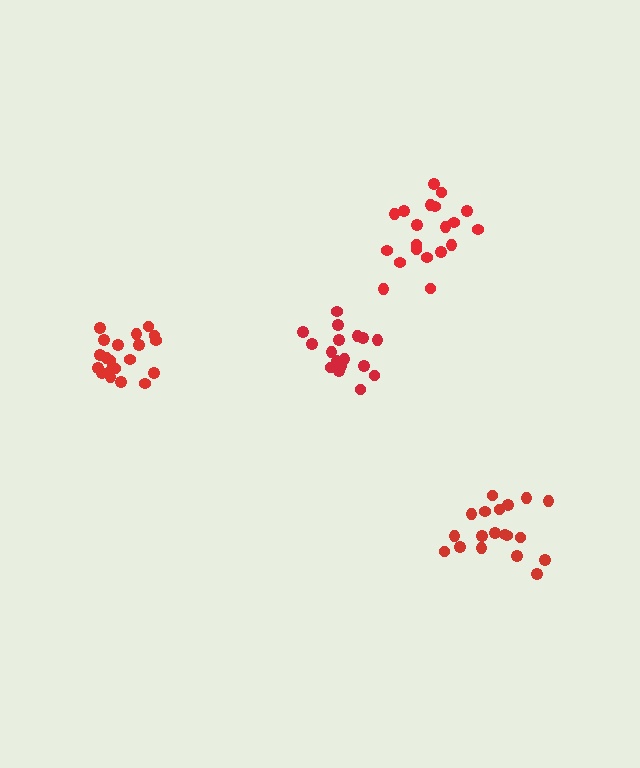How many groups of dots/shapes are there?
There are 4 groups.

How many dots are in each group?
Group 1: 20 dots, Group 2: 20 dots, Group 3: 19 dots, Group 4: 17 dots (76 total).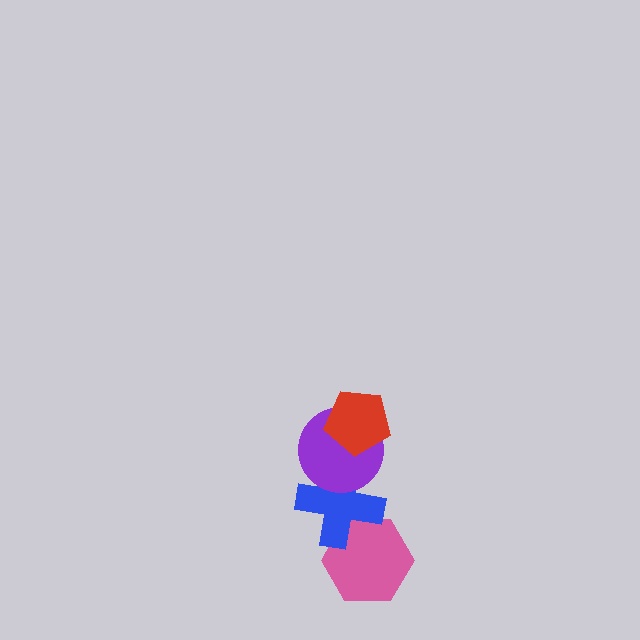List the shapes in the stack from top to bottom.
From top to bottom: the red pentagon, the purple circle, the blue cross, the pink hexagon.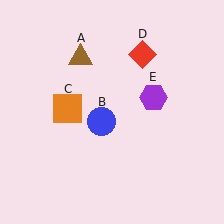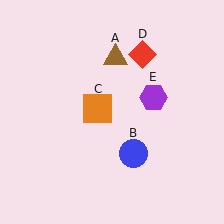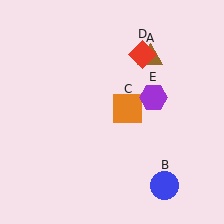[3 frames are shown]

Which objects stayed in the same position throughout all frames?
Red diamond (object D) and purple hexagon (object E) remained stationary.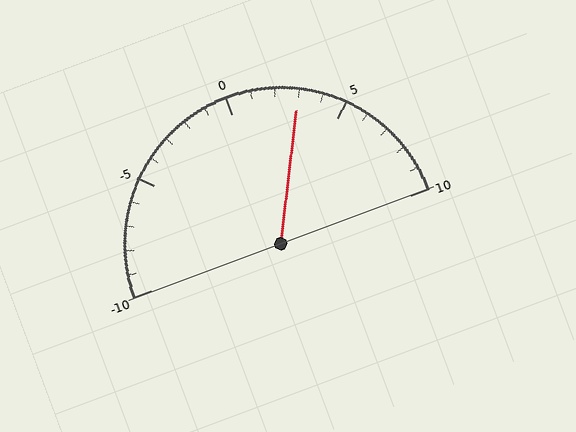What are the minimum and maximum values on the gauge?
The gauge ranges from -10 to 10.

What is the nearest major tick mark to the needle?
The nearest major tick mark is 5.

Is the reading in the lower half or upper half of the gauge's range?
The reading is in the upper half of the range (-10 to 10).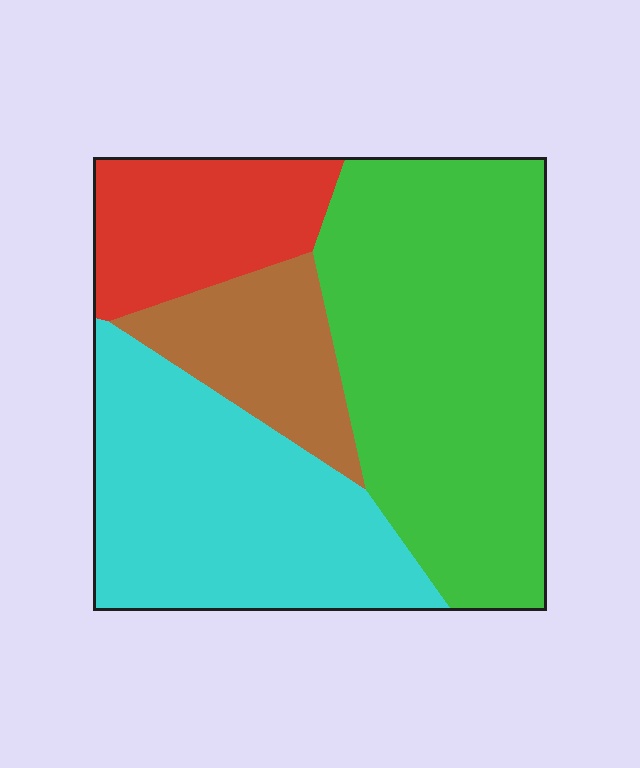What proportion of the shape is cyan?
Cyan covers roughly 30% of the shape.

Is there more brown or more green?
Green.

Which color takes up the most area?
Green, at roughly 40%.